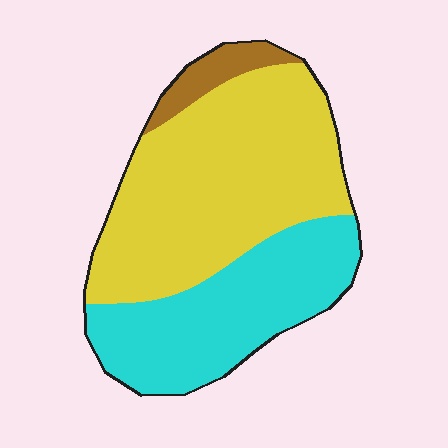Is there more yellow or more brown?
Yellow.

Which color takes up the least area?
Brown, at roughly 5%.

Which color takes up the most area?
Yellow, at roughly 55%.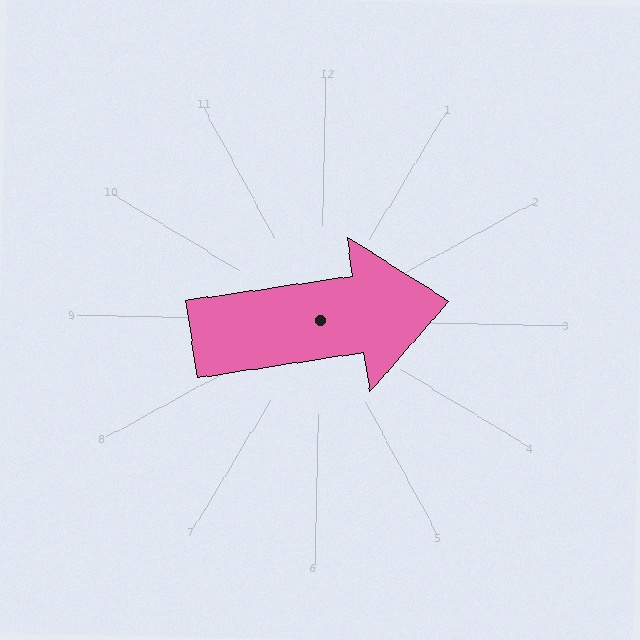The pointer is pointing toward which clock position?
Roughly 3 o'clock.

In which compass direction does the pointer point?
East.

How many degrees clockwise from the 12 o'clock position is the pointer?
Approximately 80 degrees.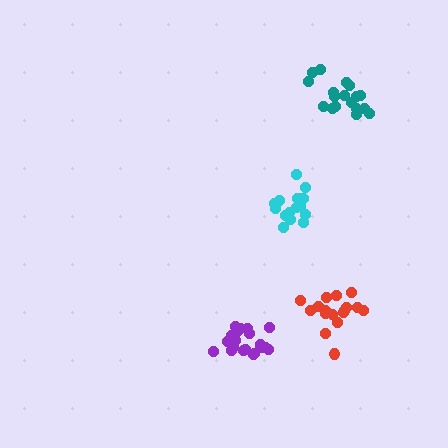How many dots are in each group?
Group 1: 18 dots, Group 2: 16 dots, Group 3: 18 dots, Group 4: 21 dots (73 total).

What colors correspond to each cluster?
The clusters are colored: teal, cyan, red, purple.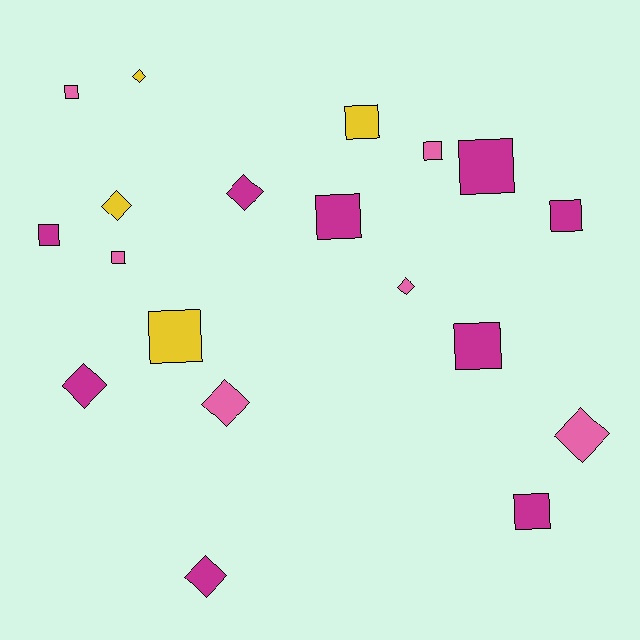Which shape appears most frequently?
Square, with 11 objects.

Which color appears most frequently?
Magenta, with 9 objects.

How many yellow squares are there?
There are 2 yellow squares.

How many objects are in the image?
There are 19 objects.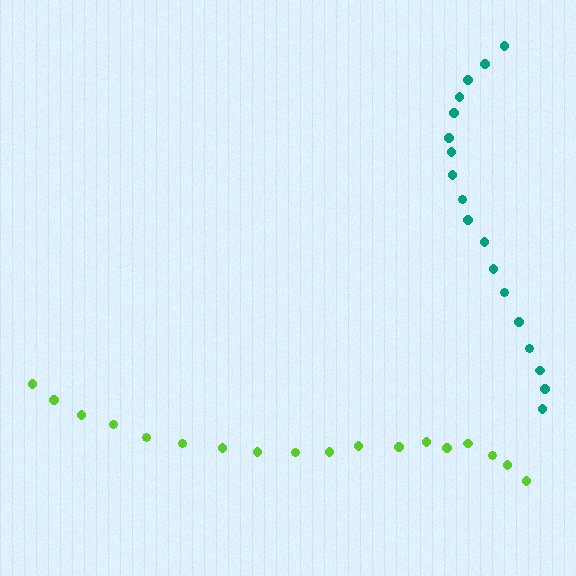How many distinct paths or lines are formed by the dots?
There are 2 distinct paths.